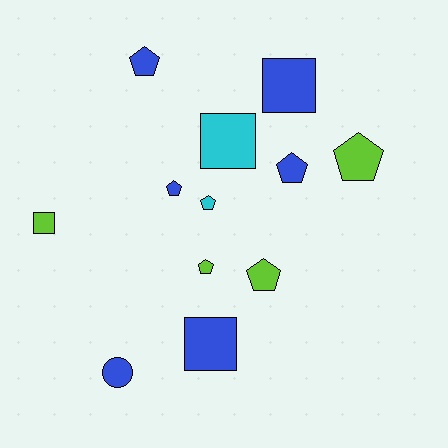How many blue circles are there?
There is 1 blue circle.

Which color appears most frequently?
Blue, with 6 objects.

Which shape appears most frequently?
Pentagon, with 7 objects.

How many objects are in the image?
There are 12 objects.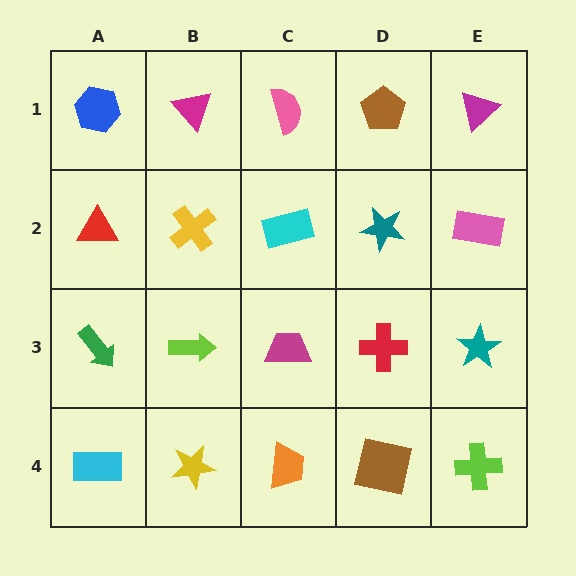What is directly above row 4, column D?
A red cross.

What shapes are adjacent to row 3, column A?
A red triangle (row 2, column A), a cyan rectangle (row 4, column A), a lime arrow (row 3, column B).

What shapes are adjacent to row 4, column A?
A green arrow (row 3, column A), a yellow star (row 4, column B).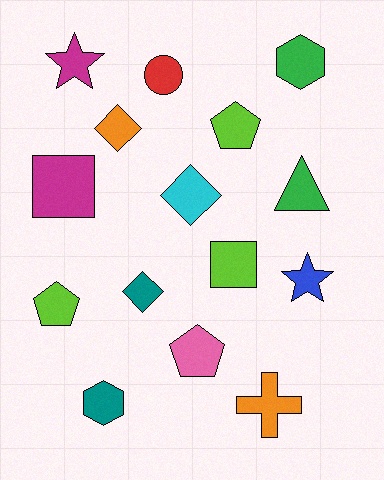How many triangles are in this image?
There is 1 triangle.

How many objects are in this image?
There are 15 objects.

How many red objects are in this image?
There is 1 red object.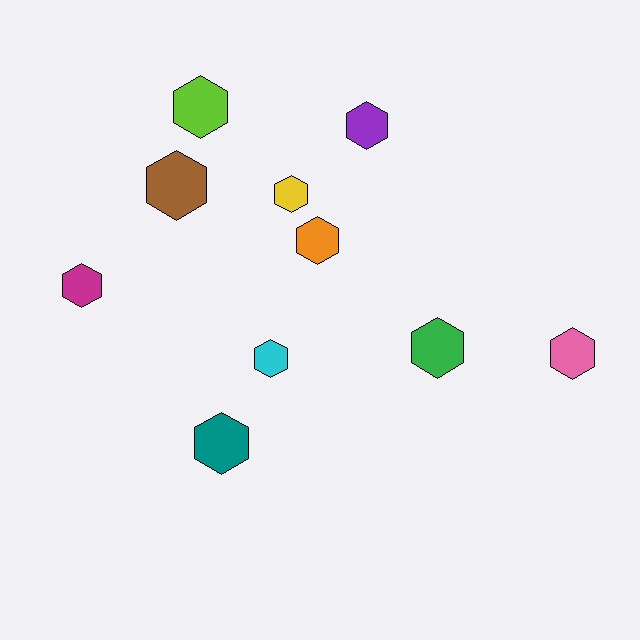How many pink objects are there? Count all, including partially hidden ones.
There is 1 pink object.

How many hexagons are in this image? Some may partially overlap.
There are 10 hexagons.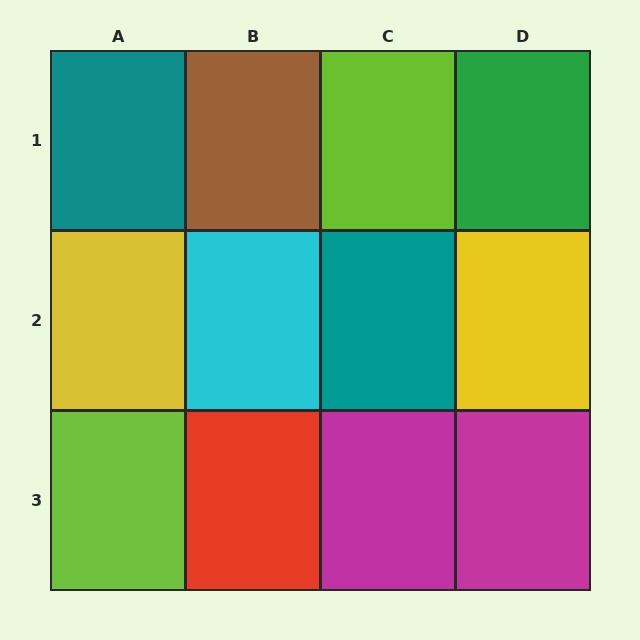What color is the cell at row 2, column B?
Cyan.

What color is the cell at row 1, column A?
Teal.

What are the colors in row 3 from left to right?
Lime, red, magenta, magenta.